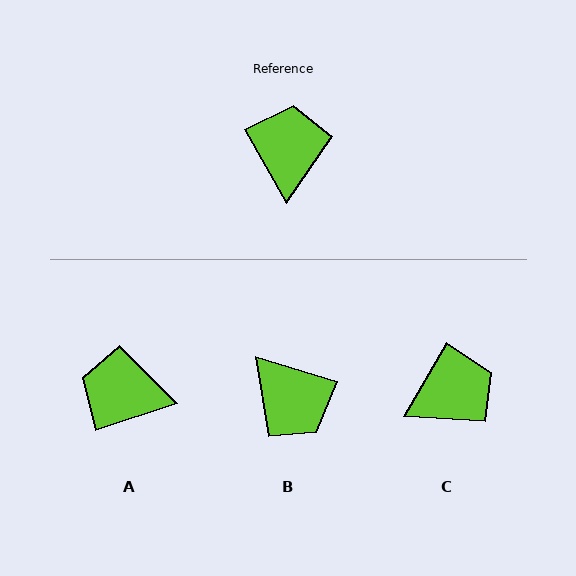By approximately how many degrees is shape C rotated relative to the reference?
Approximately 59 degrees clockwise.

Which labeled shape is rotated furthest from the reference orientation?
B, about 137 degrees away.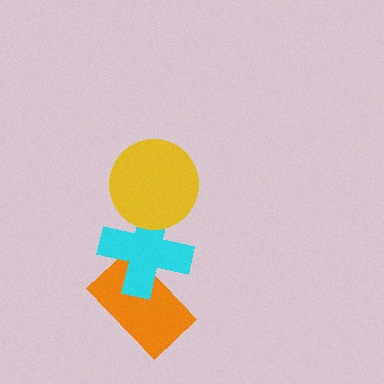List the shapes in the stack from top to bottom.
From top to bottom: the yellow circle, the cyan cross, the orange rectangle.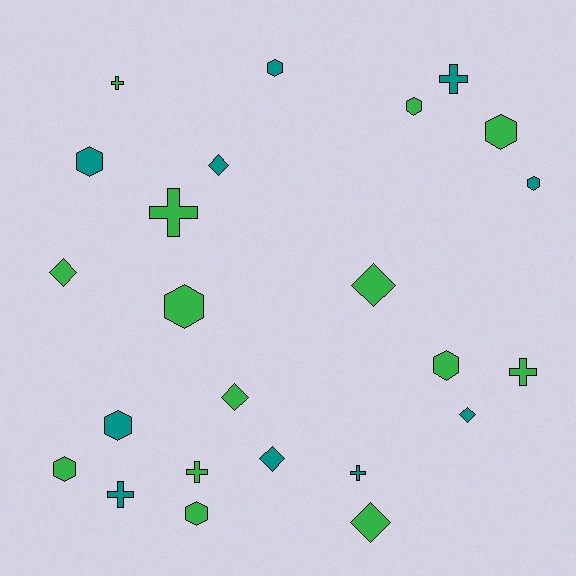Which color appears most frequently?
Green, with 14 objects.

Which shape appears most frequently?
Hexagon, with 10 objects.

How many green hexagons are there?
There are 6 green hexagons.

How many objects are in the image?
There are 24 objects.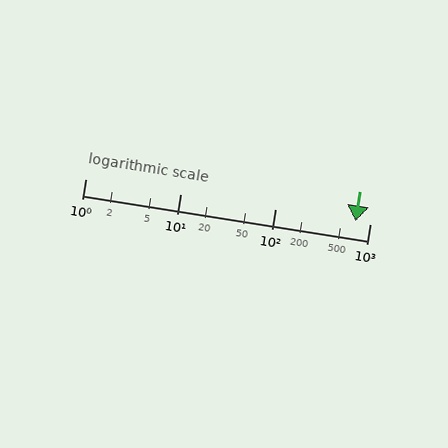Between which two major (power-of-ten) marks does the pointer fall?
The pointer is between 100 and 1000.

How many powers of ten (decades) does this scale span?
The scale spans 3 decades, from 1 to 1000.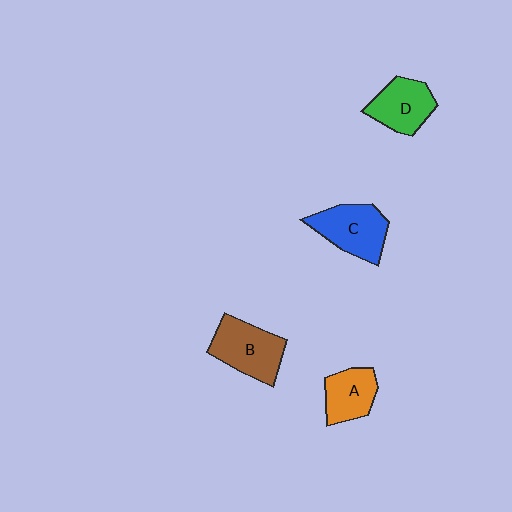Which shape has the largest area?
Shape B (brown).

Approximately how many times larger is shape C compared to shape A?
Approximately 1.3 times.